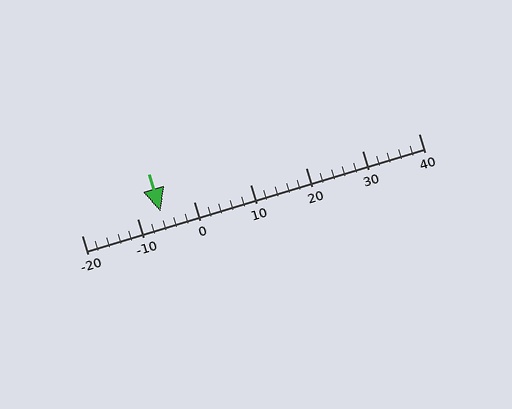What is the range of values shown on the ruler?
The ruler shows values from -20 to 40.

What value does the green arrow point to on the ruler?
The green arrow points to approximately -6.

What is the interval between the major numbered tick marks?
The major tick marks are spaced 10 units apart.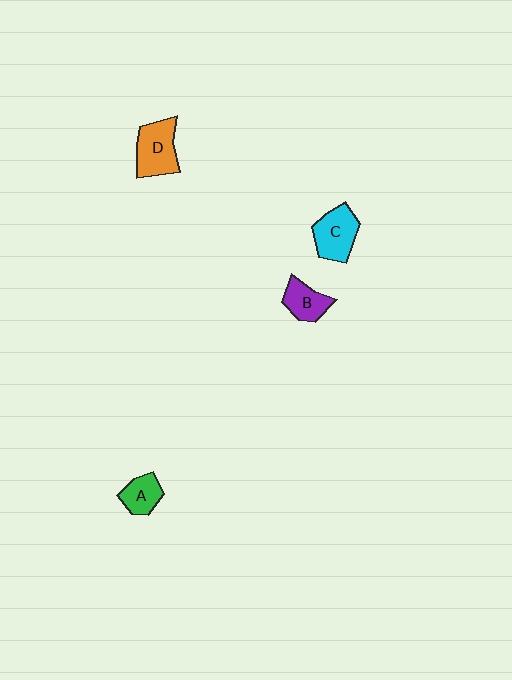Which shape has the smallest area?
Shape A (green).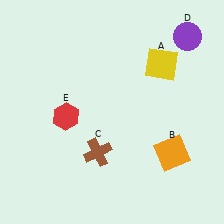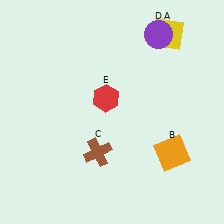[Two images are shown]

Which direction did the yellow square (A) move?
The yellow square (A) moved up.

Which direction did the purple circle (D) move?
The purple circle (D) moved left.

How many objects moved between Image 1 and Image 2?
3 objects moved between the two images.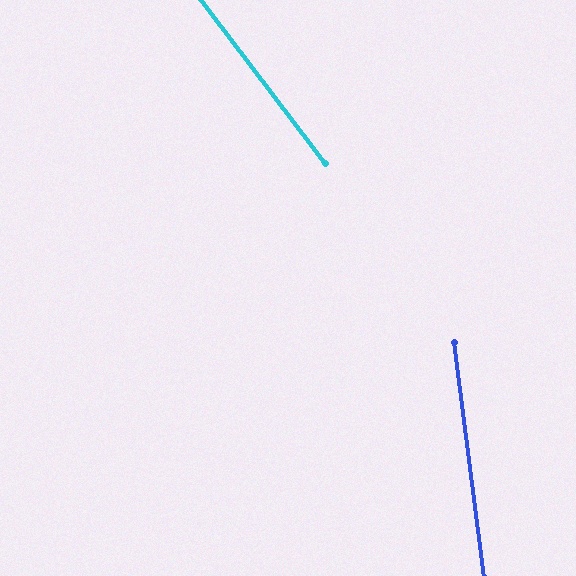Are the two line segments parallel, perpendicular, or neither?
Neither parallel nor perpendicular — they differ by about 30°.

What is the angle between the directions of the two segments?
Approximately 30 degrees.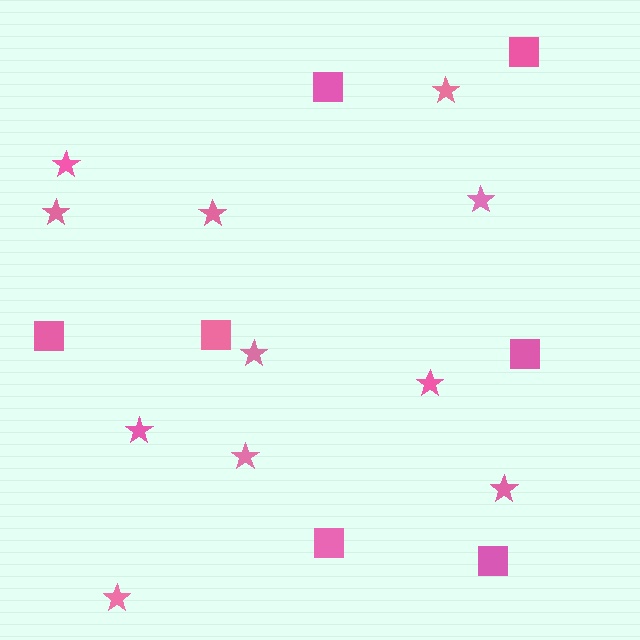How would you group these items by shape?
There are 2 groups: one group of squares (7) and one group of stars (11).